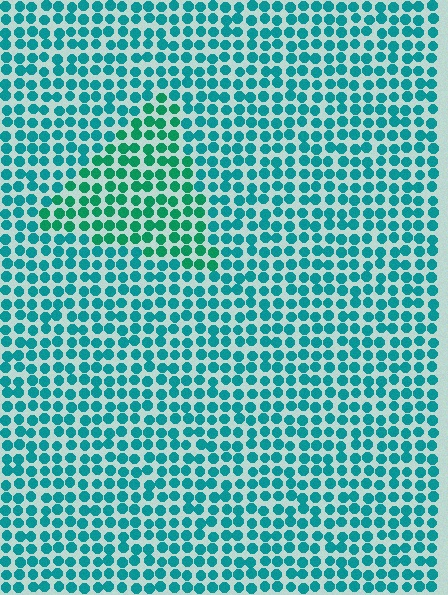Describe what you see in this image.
The image is filled with small teal elements in a uniform arrangement. A triangle-shaped region is visible where the elements are tinted to a slightly different hue, forming a subtle color boundary.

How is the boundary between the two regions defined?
The boundary is defined purely by a slight shift in hue (about 26 degrees). Spacing, size, and orientation are identical on both sides.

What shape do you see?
I see a triangle.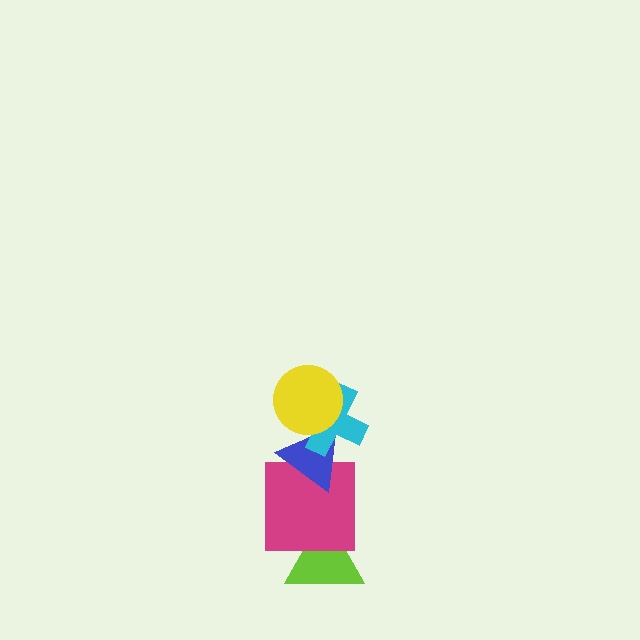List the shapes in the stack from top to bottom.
From top to bottom: the yellow circle, the cyan cross, the blue triangle, the magenta square, the lime triangle.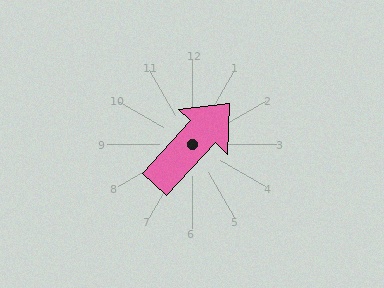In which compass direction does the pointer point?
Northeast.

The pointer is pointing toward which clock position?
Roughly 1 o'clock.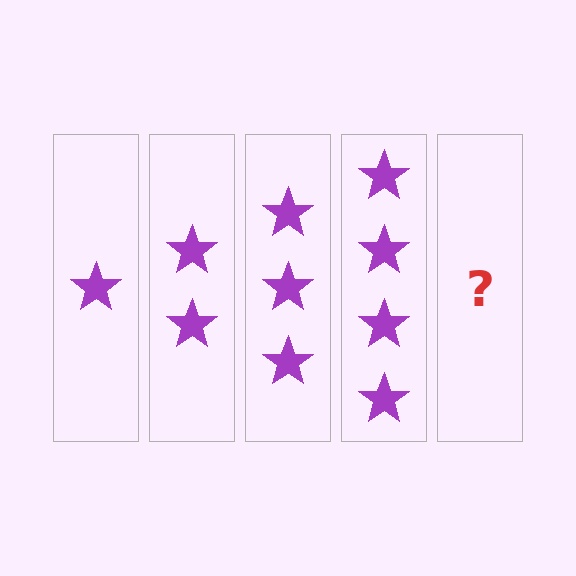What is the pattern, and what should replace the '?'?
The pattern is that each step adds one more star. The '?' should be 5 stars.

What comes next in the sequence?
The next element should be 5 stars.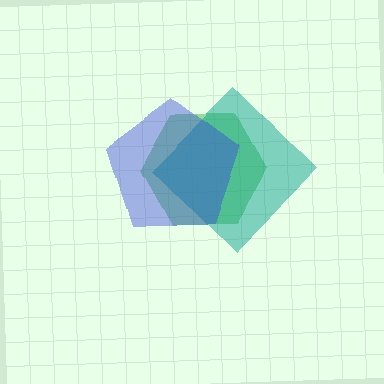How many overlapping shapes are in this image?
There are 3 overlapping shapes in the image.